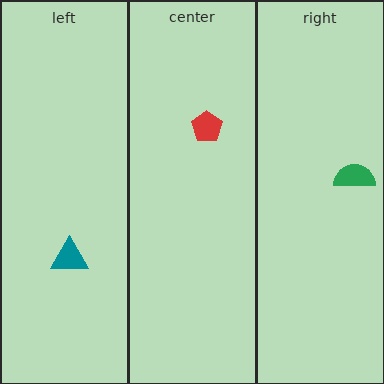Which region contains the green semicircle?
The right region.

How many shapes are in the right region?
1.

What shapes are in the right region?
The green semicircle.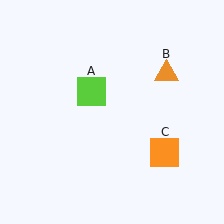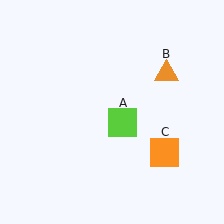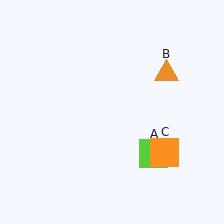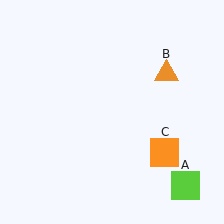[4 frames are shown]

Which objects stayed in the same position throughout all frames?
Orange triangle (object B) and orange square (object C) remained stationary.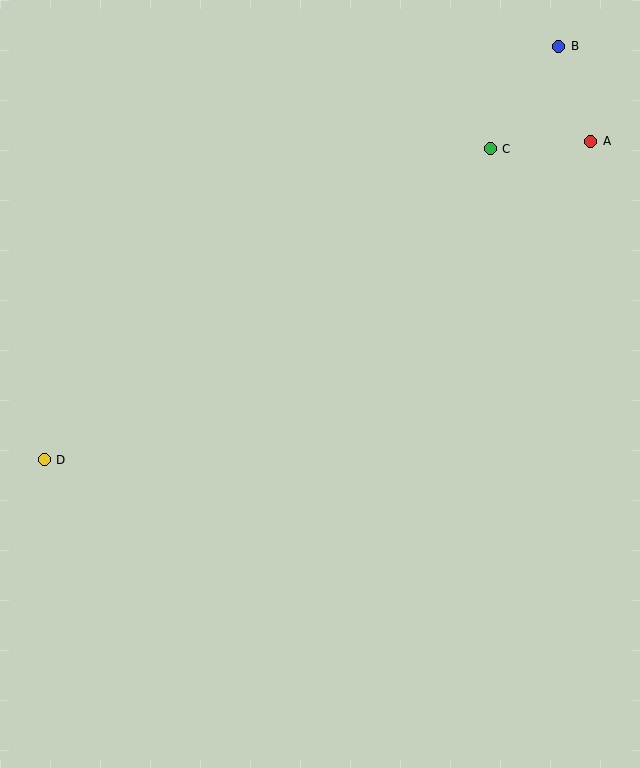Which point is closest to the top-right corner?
Point B is closest to the top-right corner.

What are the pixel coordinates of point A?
Point A is at (591, 141).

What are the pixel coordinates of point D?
Point D is at (44, 460).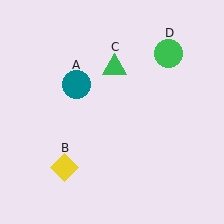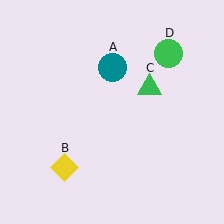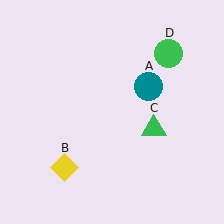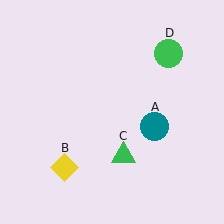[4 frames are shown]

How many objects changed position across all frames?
2 objects changed position: teal circle (object A), green triangle (object C).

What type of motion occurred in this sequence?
The teal circle (object A), green triangle (object C) rotated clockwise around the center of the scene.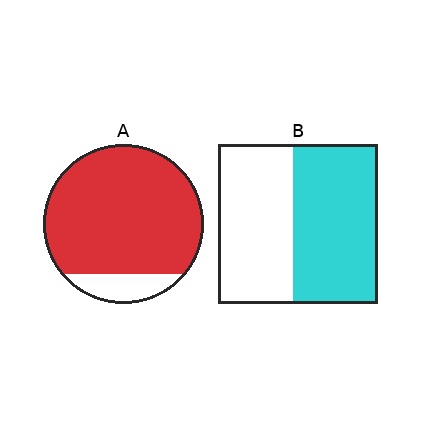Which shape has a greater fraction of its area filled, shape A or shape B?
Shape A.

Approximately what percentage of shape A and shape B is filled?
A is approximately 85% and B is approximately 55%.